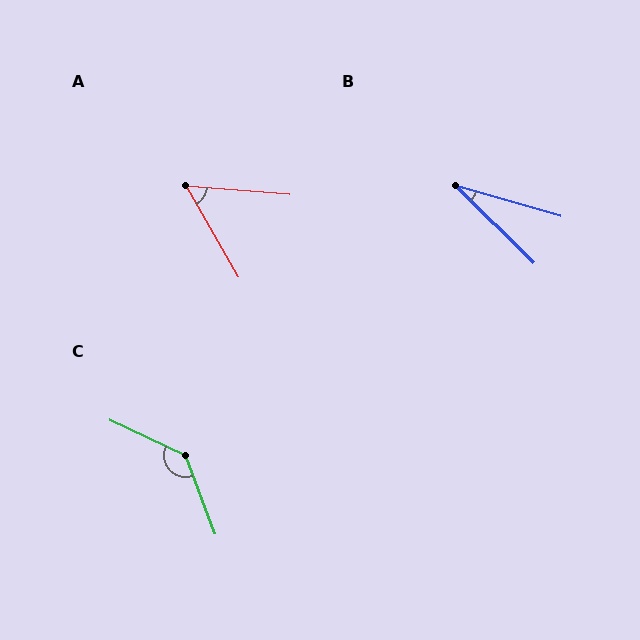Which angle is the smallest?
B, at approximately 28 degrees.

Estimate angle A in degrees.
Approximately 56 degrees.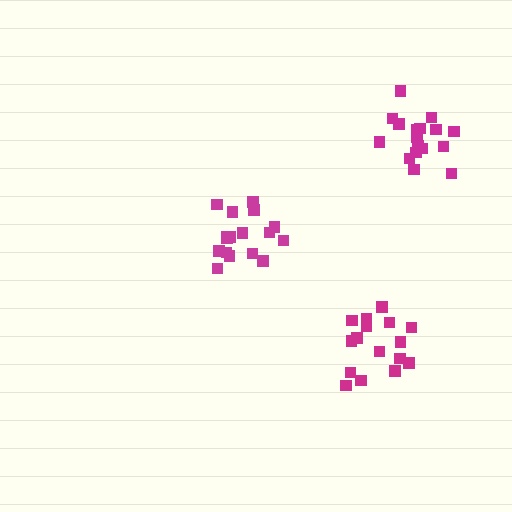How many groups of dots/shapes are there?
There are 3 groups.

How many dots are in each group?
Group 1: 17 dots, Group 2: 17 dots, Group 3: 16 dots (50 total).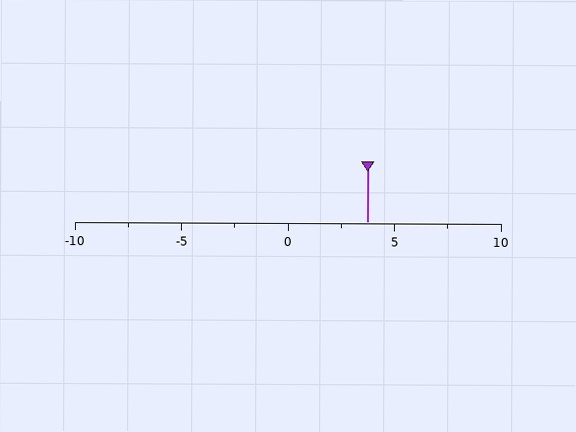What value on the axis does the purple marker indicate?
The marker indicates approximately 3.8.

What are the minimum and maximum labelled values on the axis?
The axis runs from -10 to 10.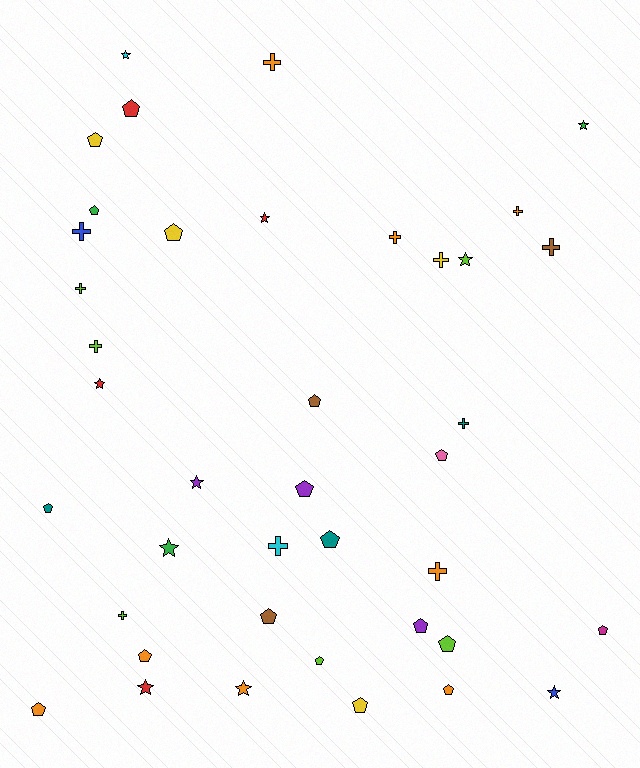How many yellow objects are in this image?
There are 4 yellow objects.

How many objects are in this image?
There are 40 objects.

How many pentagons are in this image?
There are 18 pentagons.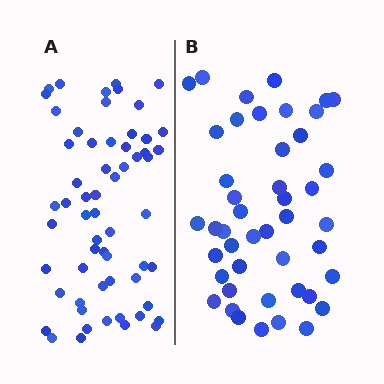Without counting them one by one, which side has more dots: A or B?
Region A (the left region) has more dots.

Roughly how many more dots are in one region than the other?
Region A has approximately 15 more dots than region B.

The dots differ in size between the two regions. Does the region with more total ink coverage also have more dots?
No. Region B has more total ink coverage because its dots are larger, but region A actually contains more individual dots. Total area can be misleading — the number of items is what matters here.